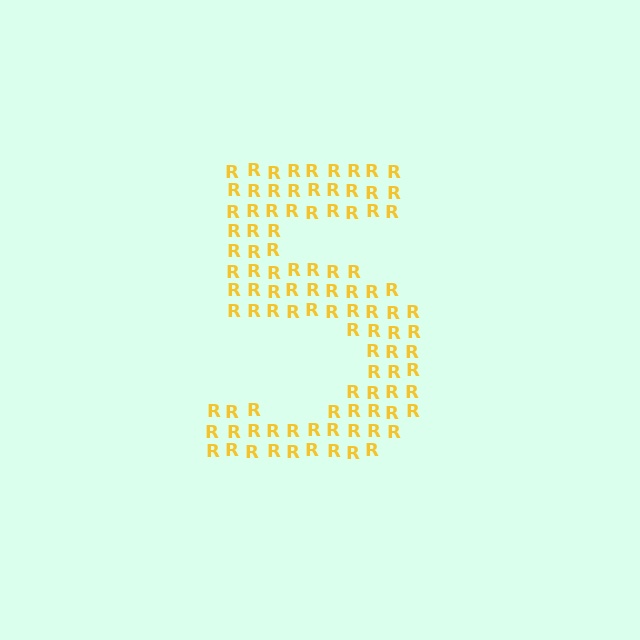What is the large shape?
The large shape is the digit 5.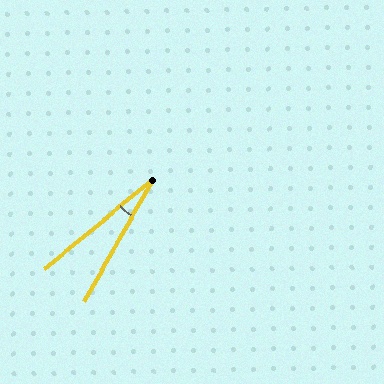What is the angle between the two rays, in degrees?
Approximately 21 degrees.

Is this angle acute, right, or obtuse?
It is acute.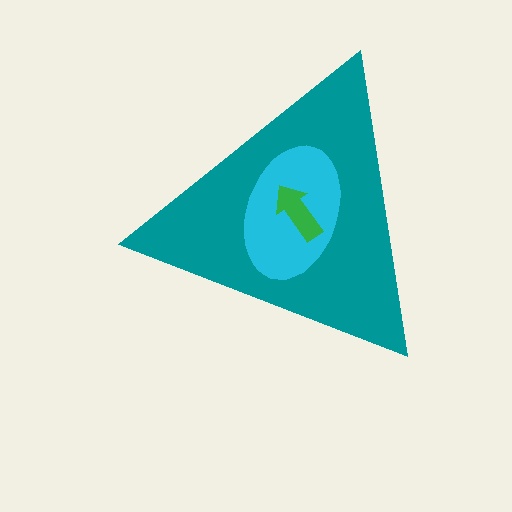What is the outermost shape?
The teal triangle.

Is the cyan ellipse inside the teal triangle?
Yes.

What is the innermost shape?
The green arrow.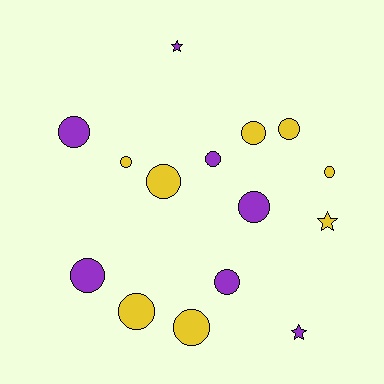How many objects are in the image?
There are 15 objects.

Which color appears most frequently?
Yellow, with 8 objects.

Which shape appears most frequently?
Circle, with 12 objects.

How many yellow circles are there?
There are 7 yellow circles.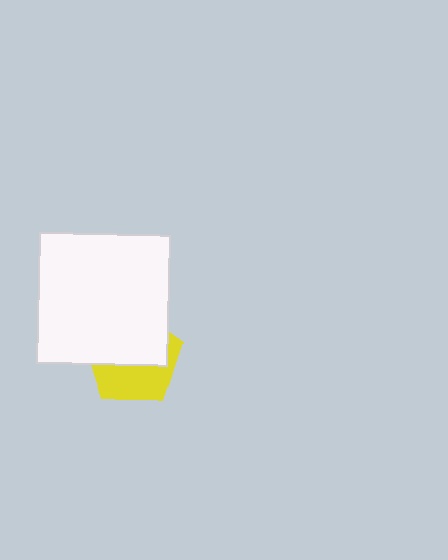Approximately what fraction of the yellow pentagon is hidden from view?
Roughly 56% of the yellow pentagon is hidden behind the white square.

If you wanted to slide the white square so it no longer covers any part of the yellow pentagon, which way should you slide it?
Slide it up — that is the most direct way to separate the two shapes.